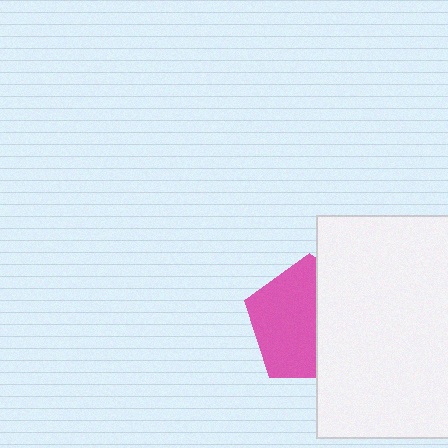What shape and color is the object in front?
The object in front is a white rectangle.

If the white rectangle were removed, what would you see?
You would see the complete pink pentagon.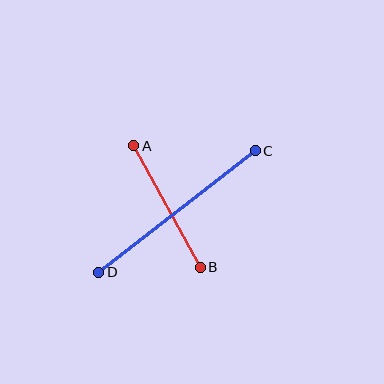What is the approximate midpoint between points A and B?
The midpoint is at approximately (167, 206) pixels.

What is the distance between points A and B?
The distance is approximately 139 pixels.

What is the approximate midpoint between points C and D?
The midpoint is at approximately (177, 212) pixels.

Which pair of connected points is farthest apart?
Points C and D are farthest apart.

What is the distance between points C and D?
The distance is approximately 198 pixels.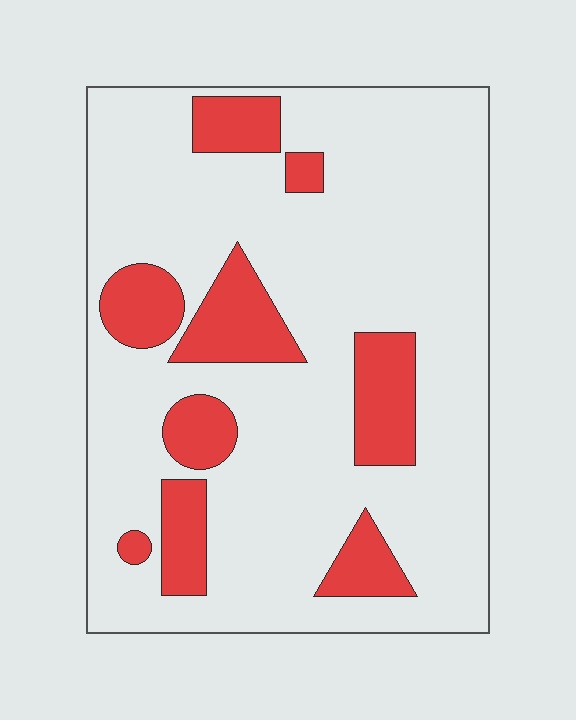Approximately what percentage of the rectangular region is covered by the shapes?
Approximately 20%.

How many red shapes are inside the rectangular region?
9.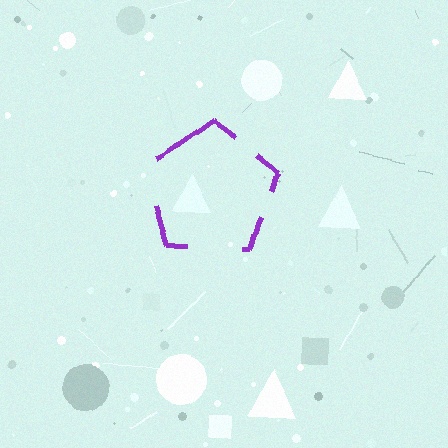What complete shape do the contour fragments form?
The contour fragments form a pentagon.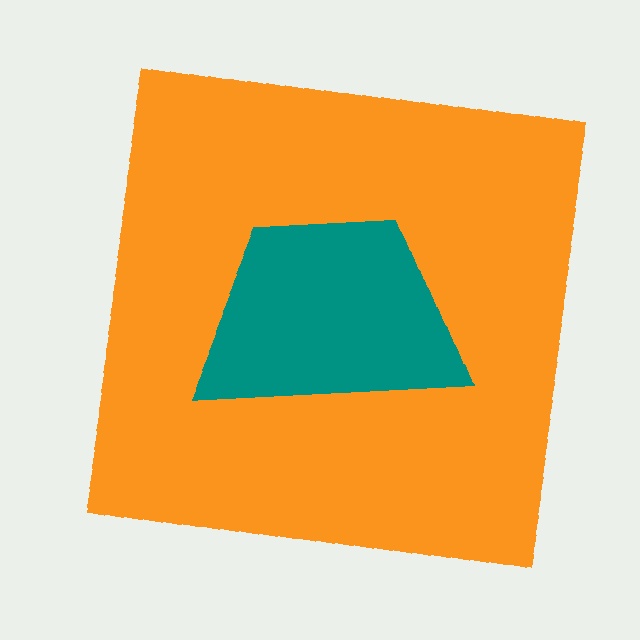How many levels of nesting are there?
2.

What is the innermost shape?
The teal trapezoid.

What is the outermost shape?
The orange square.